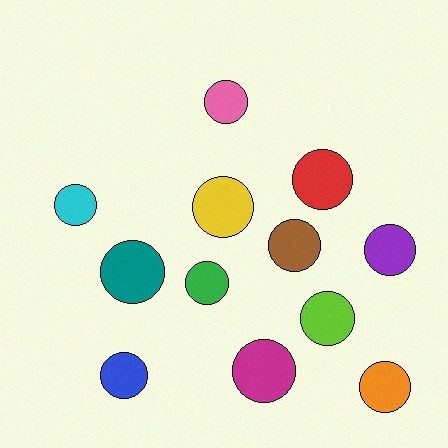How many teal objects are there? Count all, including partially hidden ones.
There is 1 teal object.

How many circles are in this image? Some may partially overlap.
There are 12 circles.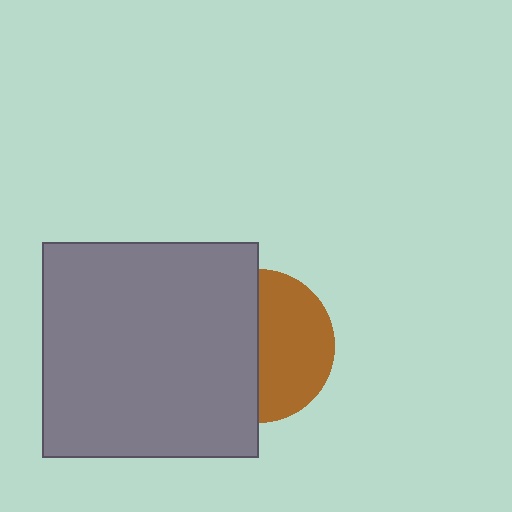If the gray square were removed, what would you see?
You would see the complete brown circle.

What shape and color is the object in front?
The object in front is a gray square.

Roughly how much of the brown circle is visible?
About half of it is visible (roughly 49%).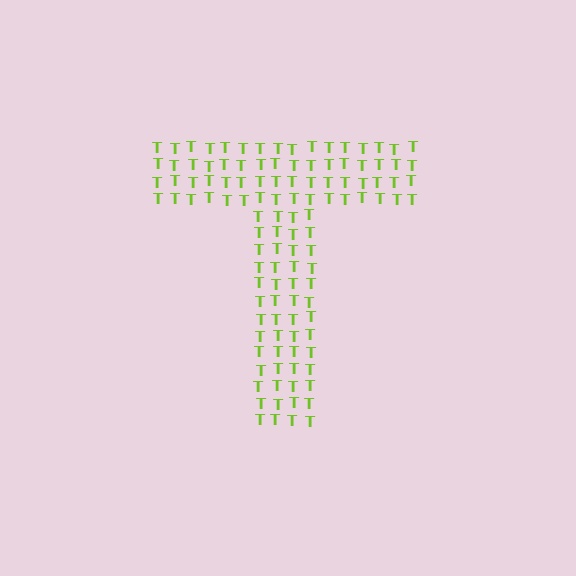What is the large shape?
The large shape is the letter T.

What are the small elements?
The small elements are letter T's.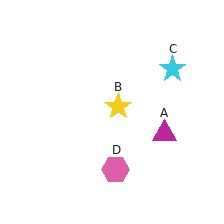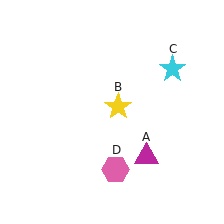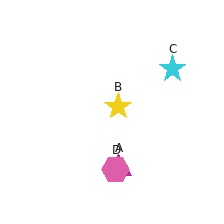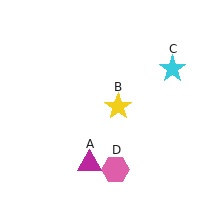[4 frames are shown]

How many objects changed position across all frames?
1 object changed position: magenta triangle (object A).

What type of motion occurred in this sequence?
The magenta triangle (object A) rotated clockwise around the center of the scene.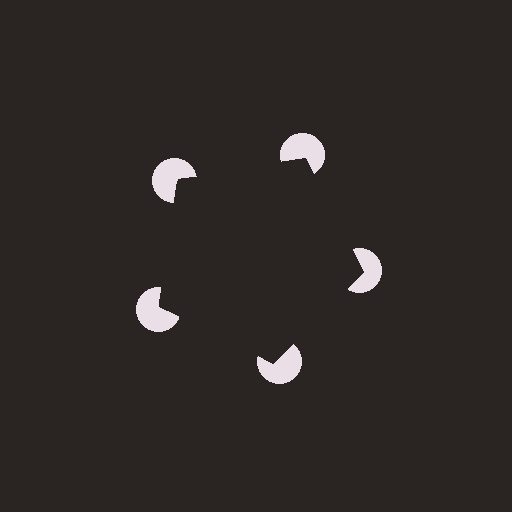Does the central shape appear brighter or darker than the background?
It typically appears slightly darker than the background, even though no actual brightness change is drawn.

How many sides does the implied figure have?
5 sides.